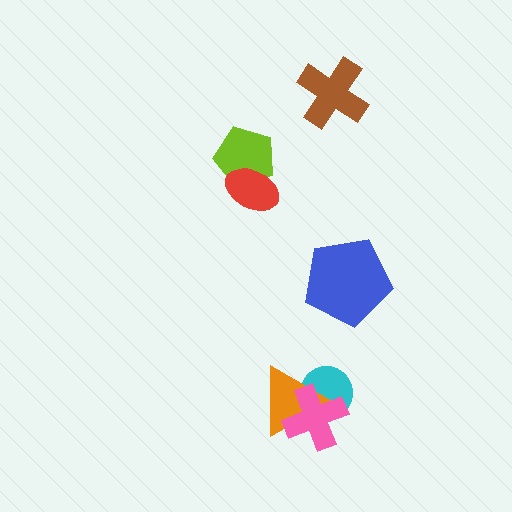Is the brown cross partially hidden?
No, no other shape covers it.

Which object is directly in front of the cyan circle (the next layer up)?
The orange triangle is directly in front of the cyan circle.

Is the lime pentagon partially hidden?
Yes, it is partially covered by another shape.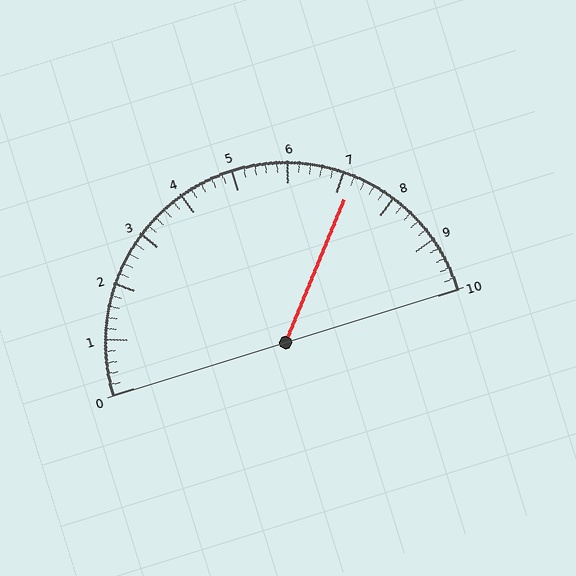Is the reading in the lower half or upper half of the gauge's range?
The reading is in the upper half of the range (0 to 10).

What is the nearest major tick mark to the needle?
The nearest major tick mark is 7.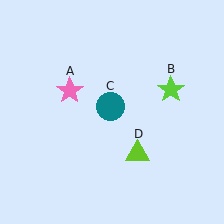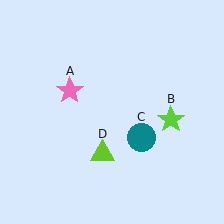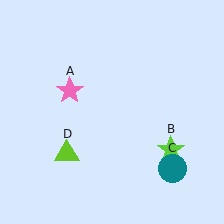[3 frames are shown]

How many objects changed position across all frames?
3 objects changed position: lime star (object B), teal circle (object C), lime triangle (object D).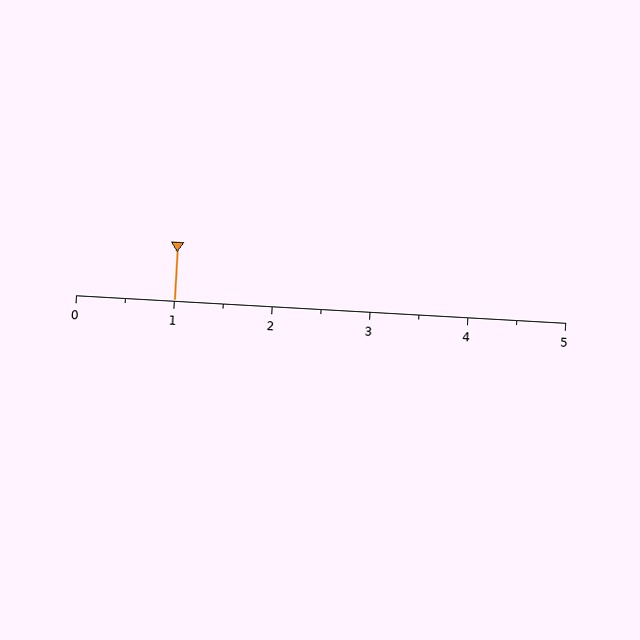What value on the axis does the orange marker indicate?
The marker indicates approximately 1.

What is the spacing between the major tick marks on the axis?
The major ticks are spaced 1 apart.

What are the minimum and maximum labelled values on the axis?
The axis runs from 0 to 5.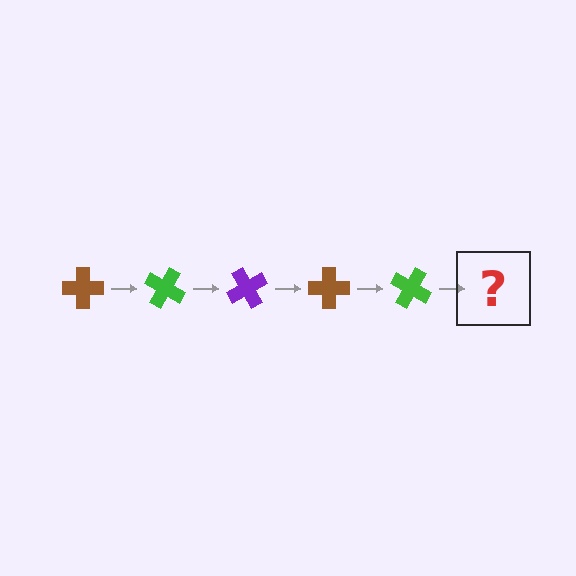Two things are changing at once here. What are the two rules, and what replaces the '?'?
The two rules are that it rotates 30 degrees each step and the color cycles through brown, green, and purple. The '?' should be a purple cross, rotated 150 degrees from the start.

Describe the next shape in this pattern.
It should be a purple cross, rotated 150 degrees from the start.